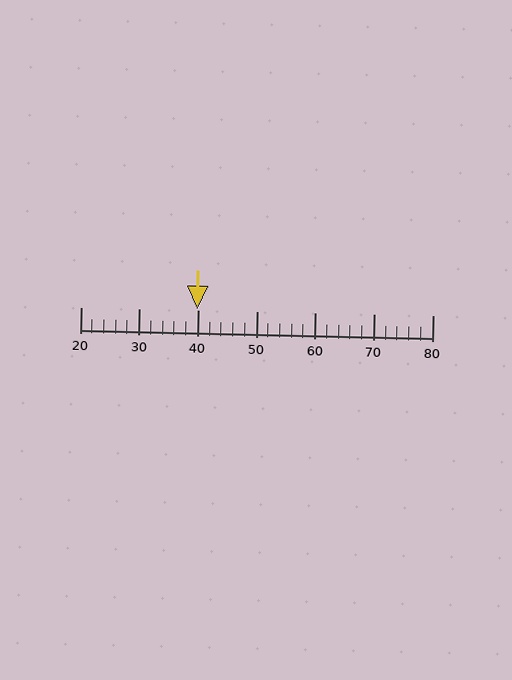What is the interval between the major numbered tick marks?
The major tick marks are spaced 10 units apart.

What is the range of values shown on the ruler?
The ruler shows values from 20 to 80.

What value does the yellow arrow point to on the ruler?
The yellow arrow points to approximately 40.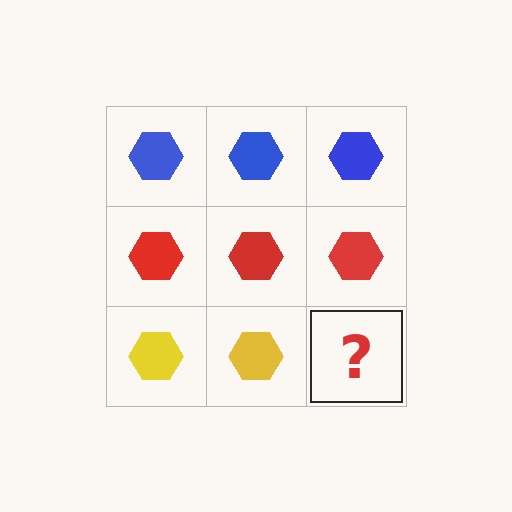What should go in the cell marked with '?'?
The missing cell should contain a yellow hexagon.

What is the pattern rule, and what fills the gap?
The rule is that each row has a consistent color. The gap should be filled with a yellow hexagon.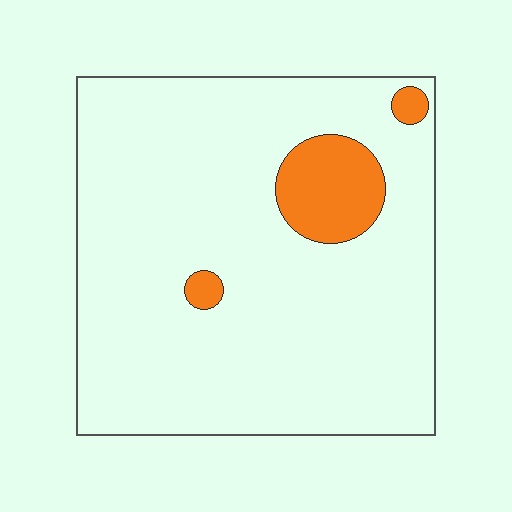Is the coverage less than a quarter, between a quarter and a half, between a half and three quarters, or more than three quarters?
Less than a quarter.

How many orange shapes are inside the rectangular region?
3.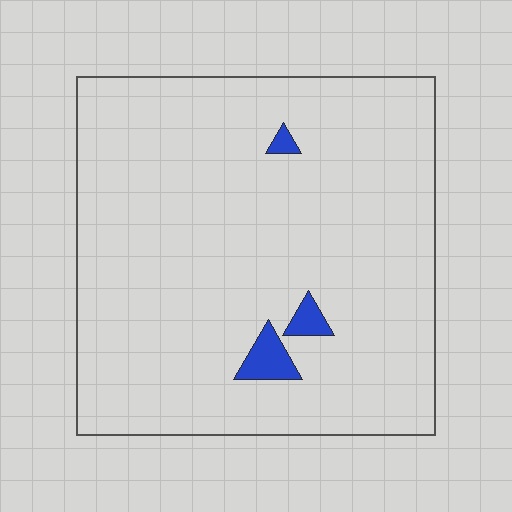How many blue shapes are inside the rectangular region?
3.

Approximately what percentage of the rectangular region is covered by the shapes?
Approximately 5%.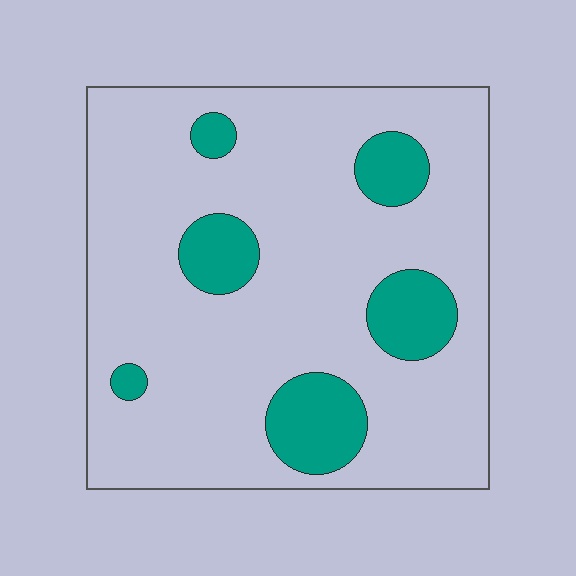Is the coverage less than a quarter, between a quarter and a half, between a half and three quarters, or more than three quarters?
Less than a quarter.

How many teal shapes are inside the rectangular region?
6.